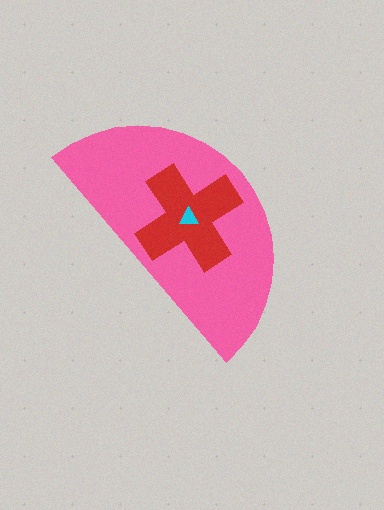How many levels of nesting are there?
3.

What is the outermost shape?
The pink semicircle.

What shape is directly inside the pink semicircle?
The red cross.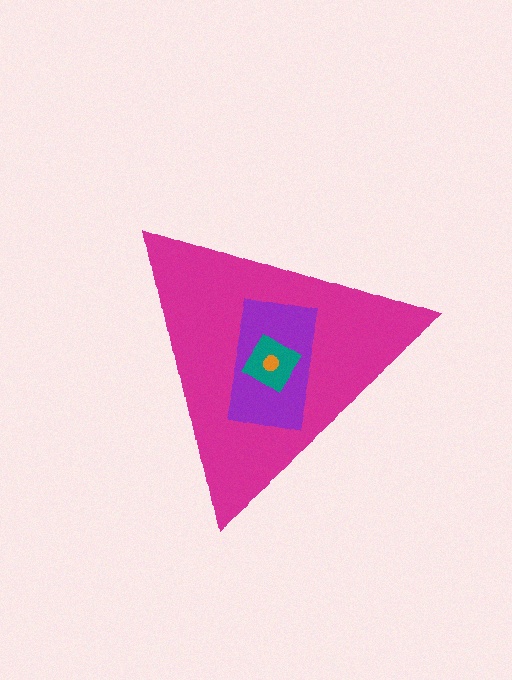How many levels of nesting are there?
4.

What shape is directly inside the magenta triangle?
The purple rectangle.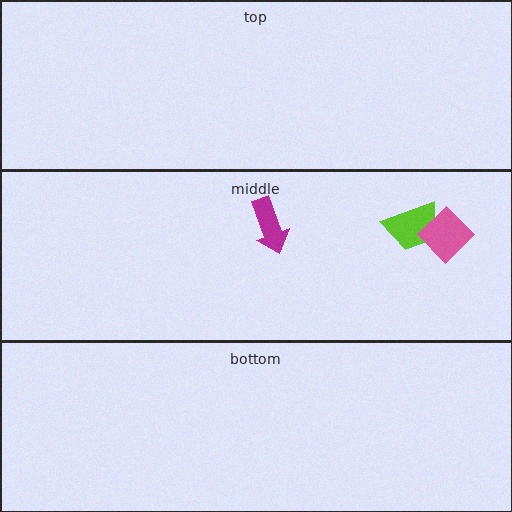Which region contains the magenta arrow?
The middle region.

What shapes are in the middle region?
The magenta arrow, the lime trapezoid, the pink diamond.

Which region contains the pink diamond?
The middle region.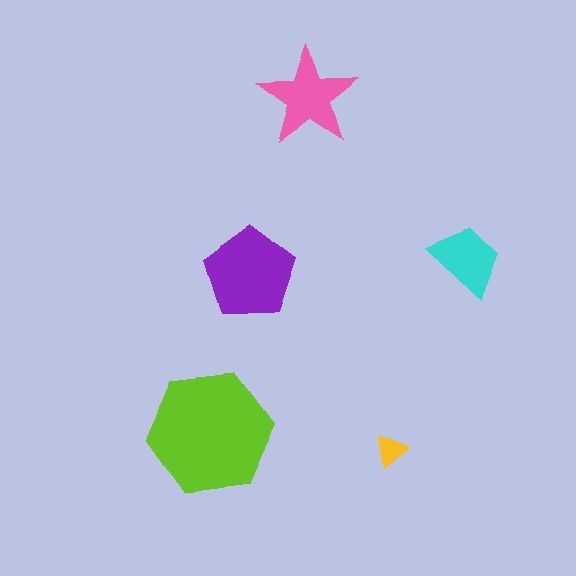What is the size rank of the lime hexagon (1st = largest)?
1st.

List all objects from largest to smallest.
The lime hexagon, the purple pentagon, the pink star, the cyan trapezoid, the yellow triangle.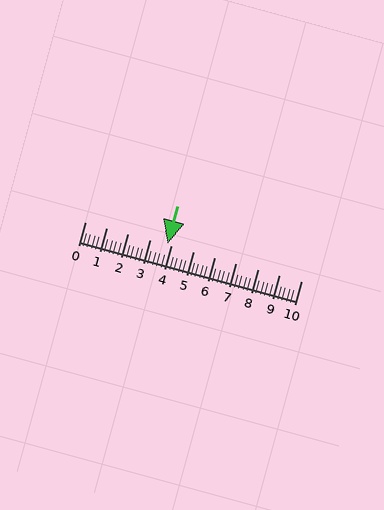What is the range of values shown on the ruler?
The ruler shows values from 0 to 10.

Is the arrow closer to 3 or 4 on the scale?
The arrow is closer to 4.